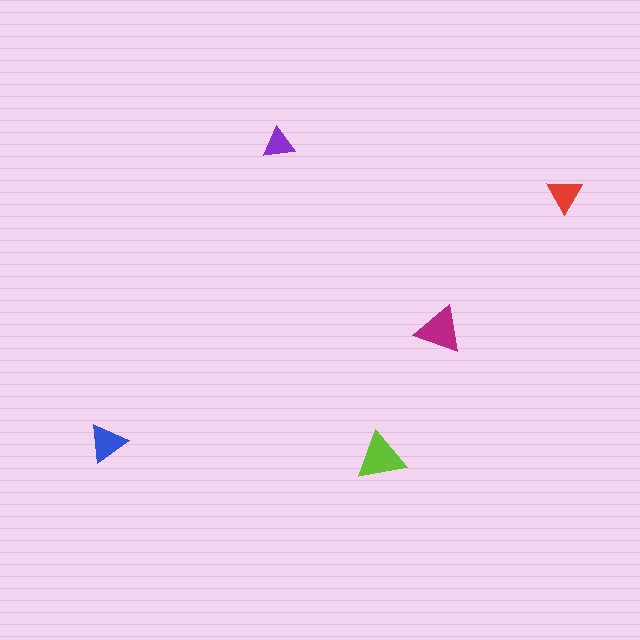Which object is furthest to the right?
The red triangle is rightmost.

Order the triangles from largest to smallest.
the lime one, the magenta one, the blue one, the red one, the purple one.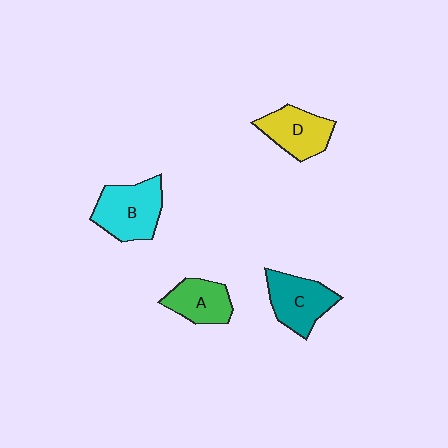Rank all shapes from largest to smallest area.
From largest to smallest: B (cyan), C (teal), D (yellow), A (green).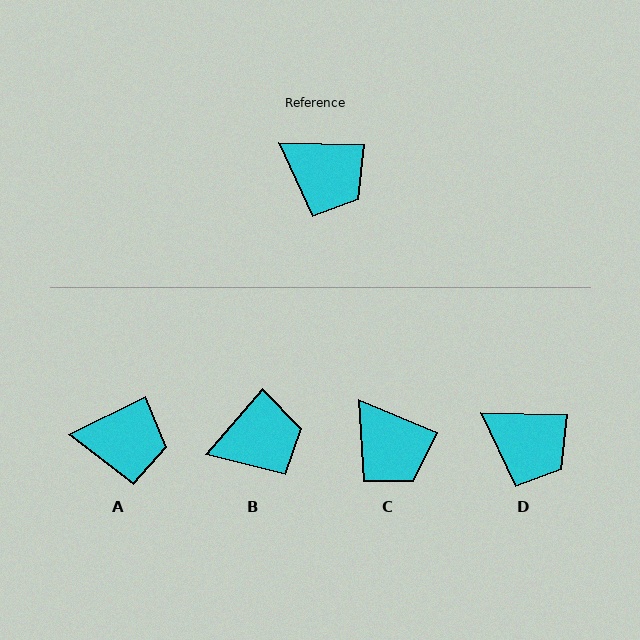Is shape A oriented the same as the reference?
No, it is off by about 28 degrees.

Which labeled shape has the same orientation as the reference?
D.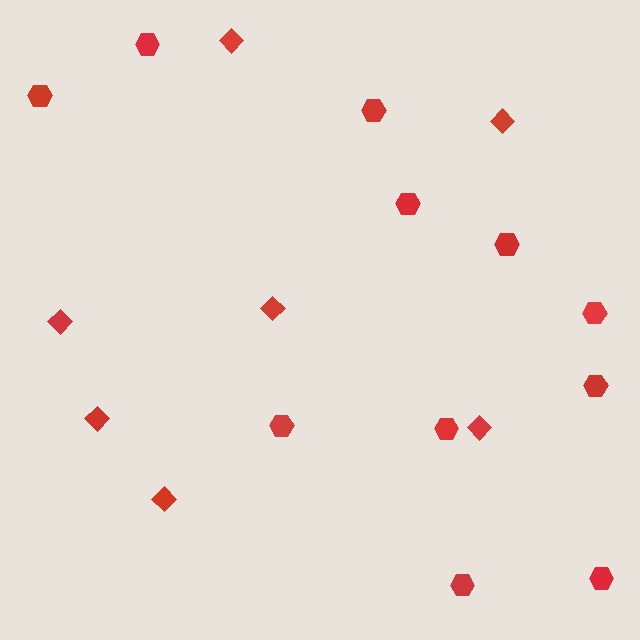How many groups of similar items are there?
There are 2 groups: one group of hexagons (11) and one group of diamonds (7).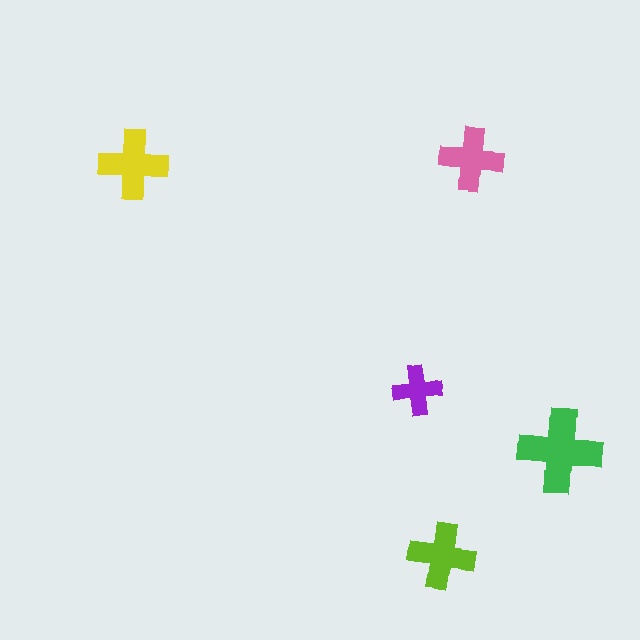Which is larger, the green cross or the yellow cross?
The green one.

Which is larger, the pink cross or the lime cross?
The lime one.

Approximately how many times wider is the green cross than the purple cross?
About 1.5 times wider.